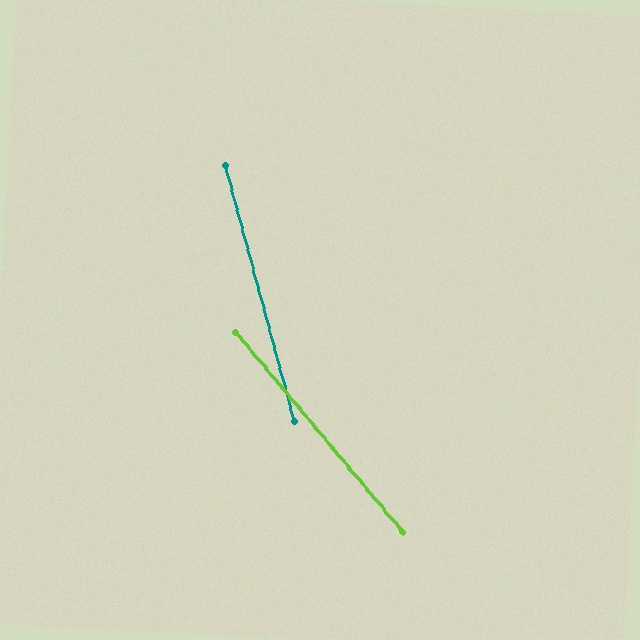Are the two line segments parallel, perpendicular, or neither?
Neither parallel nor perpendicular — they differ by about 25°.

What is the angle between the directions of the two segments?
Approximately 25 degrees.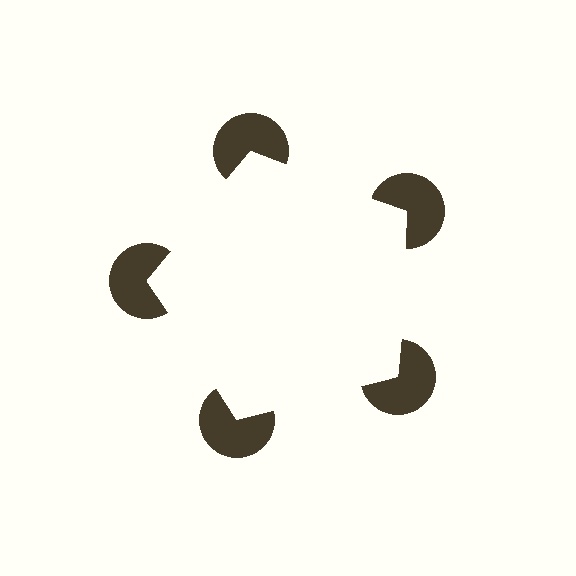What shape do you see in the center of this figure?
An illusory pentagon — its edges are inferred from the aligned wedge cuts in the pac-man discs, not physically drawn.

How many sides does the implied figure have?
5 sides.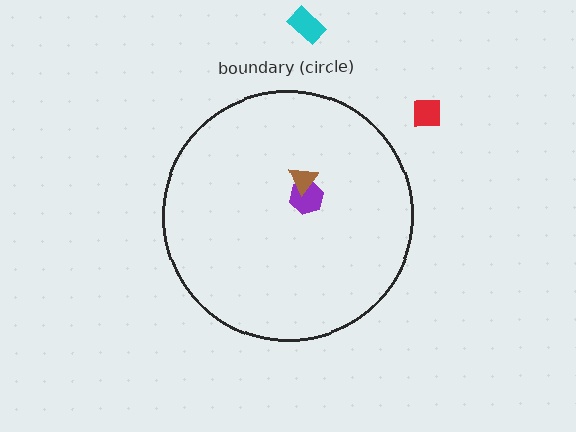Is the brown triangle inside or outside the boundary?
Inside.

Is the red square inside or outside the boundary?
Outside.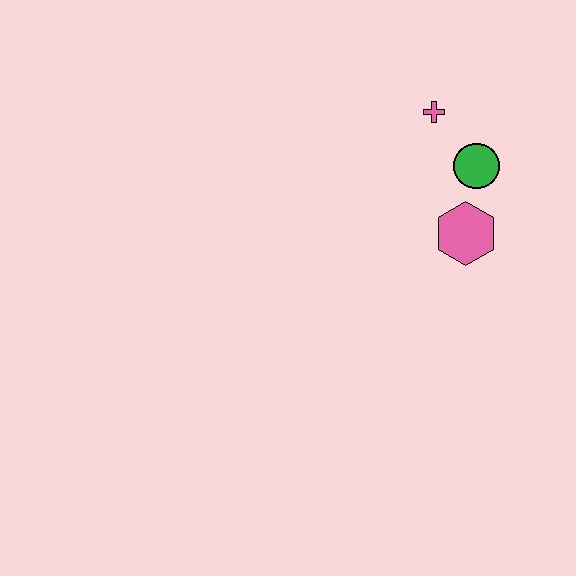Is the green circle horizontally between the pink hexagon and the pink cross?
No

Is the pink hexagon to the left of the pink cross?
No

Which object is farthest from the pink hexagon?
The pink cross is farthest from the pink hexagon.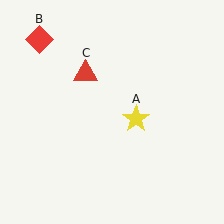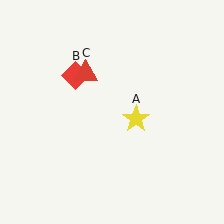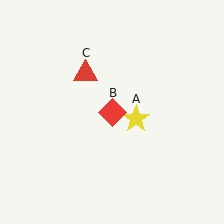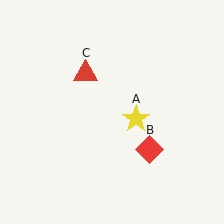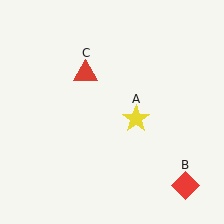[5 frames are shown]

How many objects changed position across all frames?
1 object changed position: red diamond (object B).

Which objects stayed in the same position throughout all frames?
Yellow star (object A) and red triangle (object C) remained stationary.